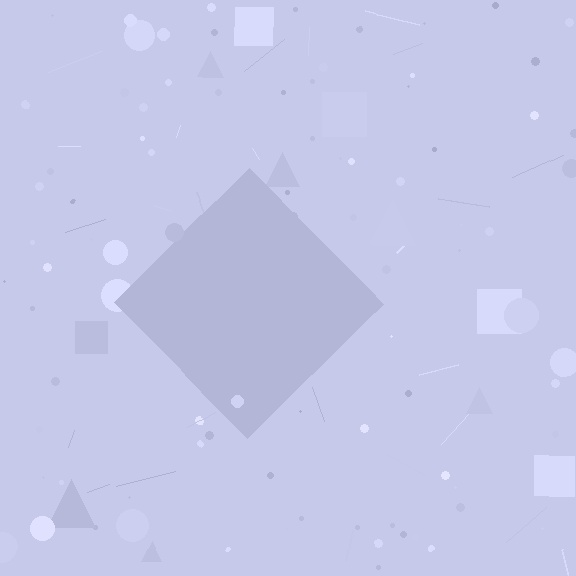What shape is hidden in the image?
A diamond is hidden in the image.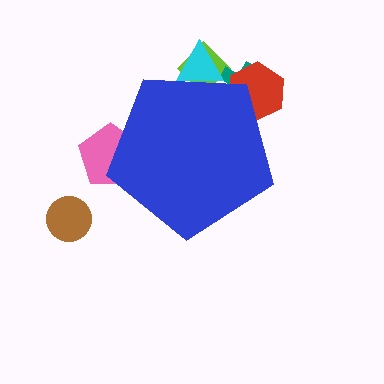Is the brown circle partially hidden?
No, the brown circle is fully visible.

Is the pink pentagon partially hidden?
Yes, the pink pentagon is partially hidden behind the blue pentagon.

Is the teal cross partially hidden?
Yes, the teal cross is partially hidden behind the blue pentagon.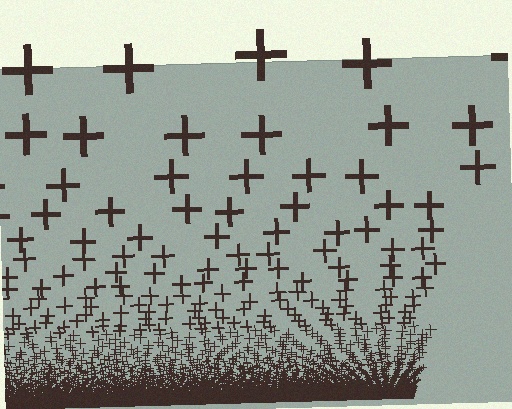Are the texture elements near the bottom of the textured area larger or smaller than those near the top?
Smaller. The gradient is inverted — elements near the bottom are smaller and denser.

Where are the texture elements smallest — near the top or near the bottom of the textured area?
Near the bottom.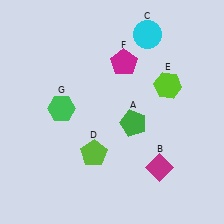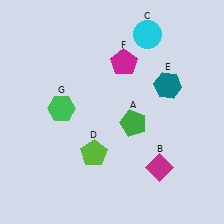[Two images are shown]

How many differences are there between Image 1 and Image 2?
There is 1 difference between the two images.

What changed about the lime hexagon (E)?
In Image 1, E is lime. In Image 2, it changed to teal.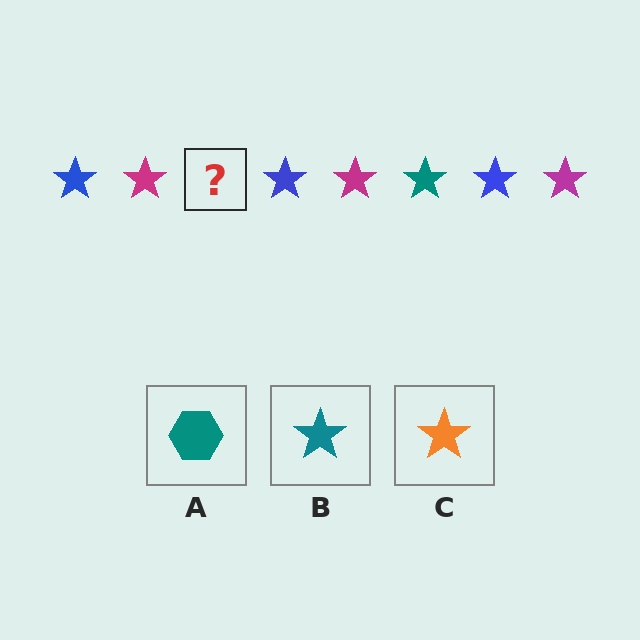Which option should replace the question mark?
Option B.